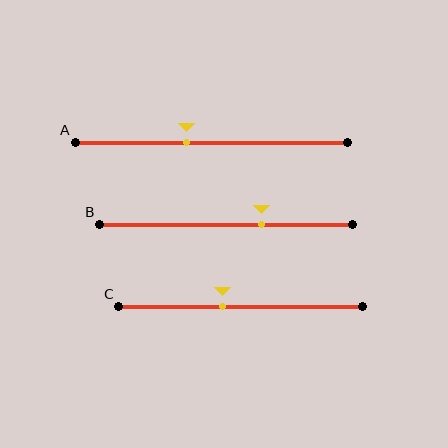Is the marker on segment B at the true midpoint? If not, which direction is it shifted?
No, the marker on segment B is shifted to the right by about 14% of the segment length.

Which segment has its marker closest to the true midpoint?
Segment C has its marker closest to the true midpoint.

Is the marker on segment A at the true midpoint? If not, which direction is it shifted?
No, the marker on segment A is shifted to the left by about 9% of the segment length.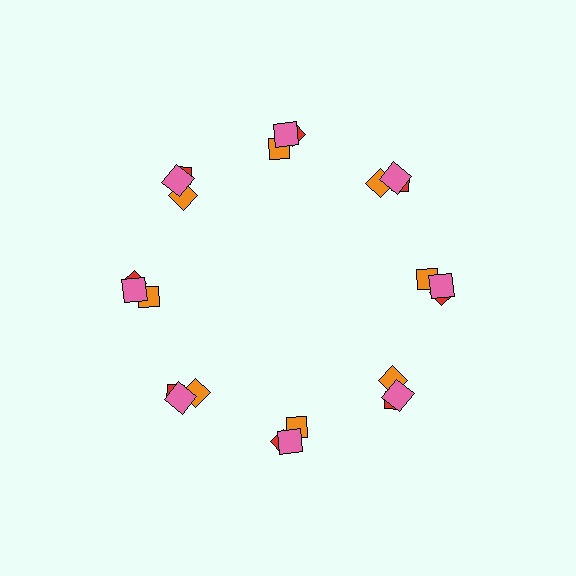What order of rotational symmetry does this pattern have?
This pattern has 8-fold rotational symmetry.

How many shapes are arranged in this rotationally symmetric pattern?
There are 24 shapes, arranged in 8 groups of 3.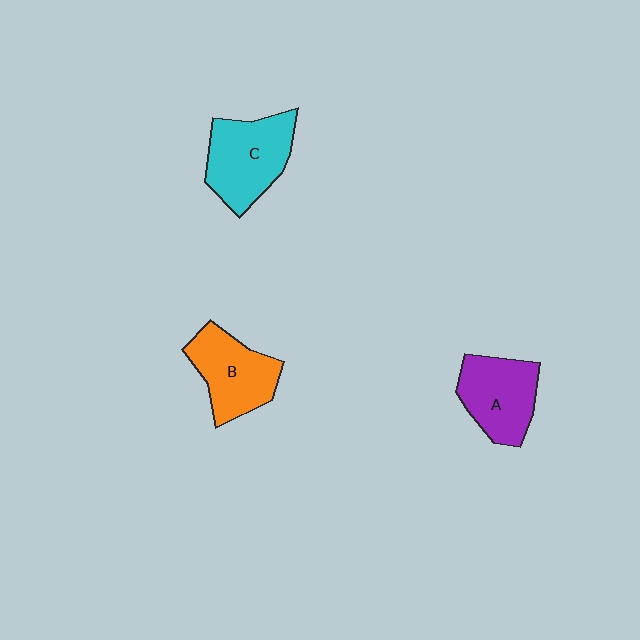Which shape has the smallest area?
Shape A (purple).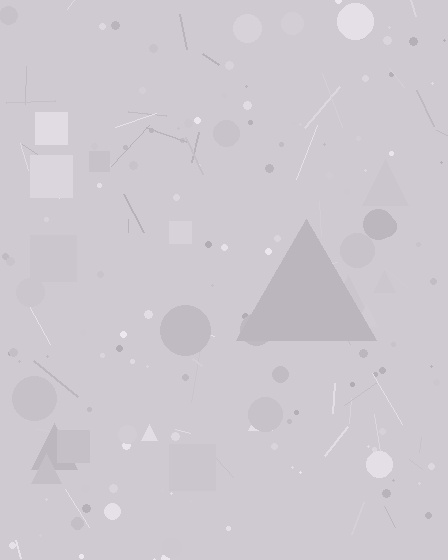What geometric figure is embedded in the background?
A triangle is embedded in the background.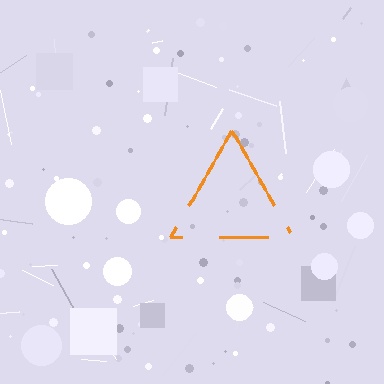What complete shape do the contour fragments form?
The contour fragments form a triangle.